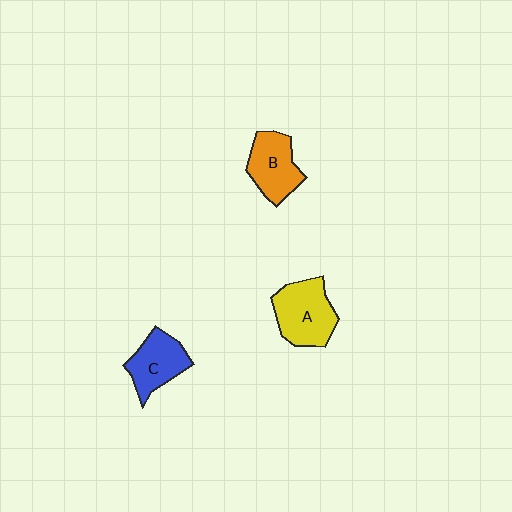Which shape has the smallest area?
Shape C (blue).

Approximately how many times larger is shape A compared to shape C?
Approximately 1.2 times.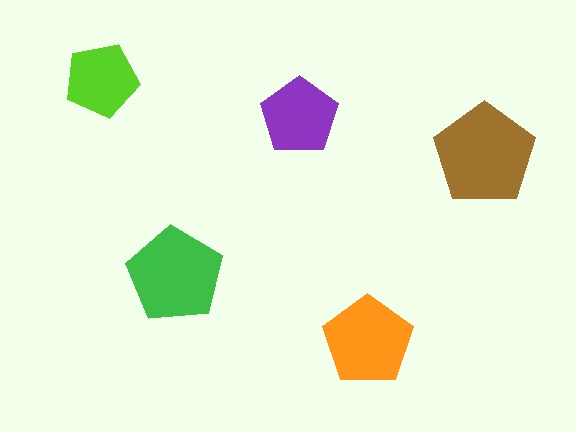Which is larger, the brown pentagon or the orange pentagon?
The brown one.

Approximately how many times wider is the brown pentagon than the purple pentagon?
About 1.5 times wider.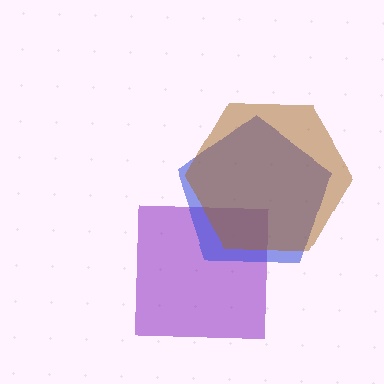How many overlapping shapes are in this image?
There are 3 overlapping shapes in the image.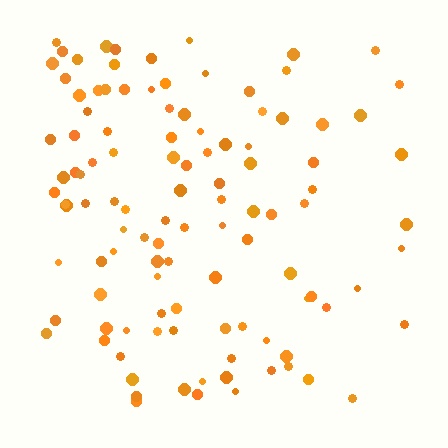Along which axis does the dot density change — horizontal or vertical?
Horizontal.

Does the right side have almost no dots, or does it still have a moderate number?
Still a moderate number, just noticeably fewer than the left.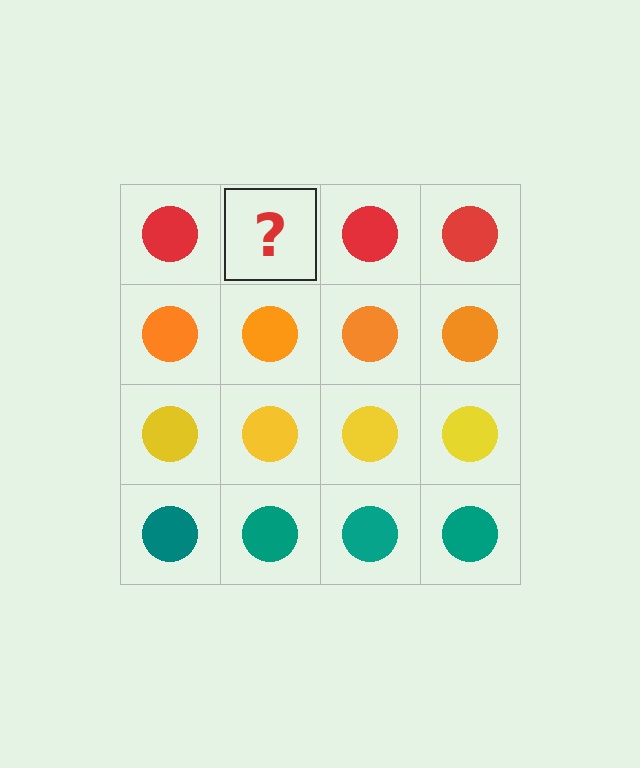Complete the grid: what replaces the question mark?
The question mark should be replaced with a red circle.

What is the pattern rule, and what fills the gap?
The rule is that each row has a consistent color. The gap should be filled with a red circle.